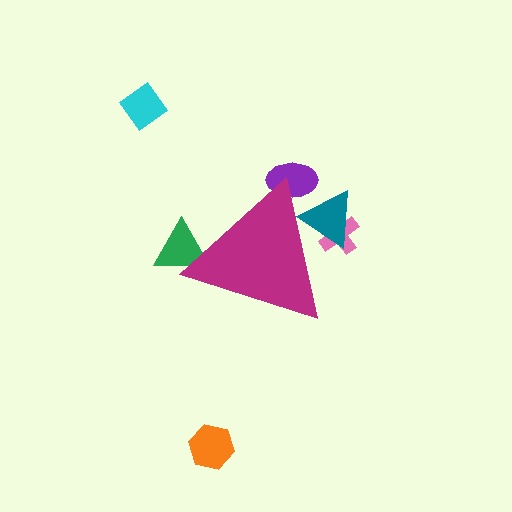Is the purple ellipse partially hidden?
Yes, the purple ellipse is partially hidden behind the magenta triangle.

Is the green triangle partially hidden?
Yes, the green triangle is partially hidden behind the magenta triangle.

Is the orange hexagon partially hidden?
No, the orange hexagon is fully visible.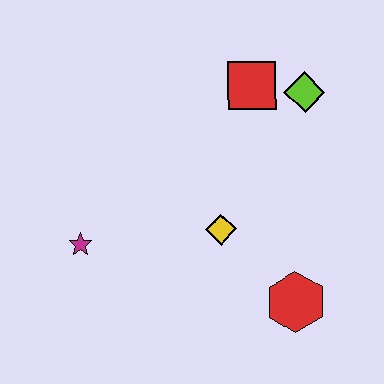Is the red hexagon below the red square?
Yes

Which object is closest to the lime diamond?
The red square is closest to the lime diamond.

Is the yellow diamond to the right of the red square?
No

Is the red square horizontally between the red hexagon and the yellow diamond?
Yes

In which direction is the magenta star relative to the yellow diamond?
The magenta star is to the left of the yellow diamond.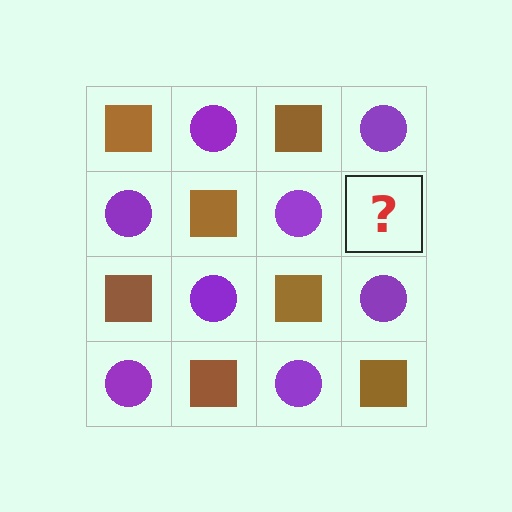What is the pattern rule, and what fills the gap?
The rule is that it alternates brown square and purple circle in a checkerboard pattern. The gap should be filled with a brown square.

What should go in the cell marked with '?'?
The missing cell should contain a brown square.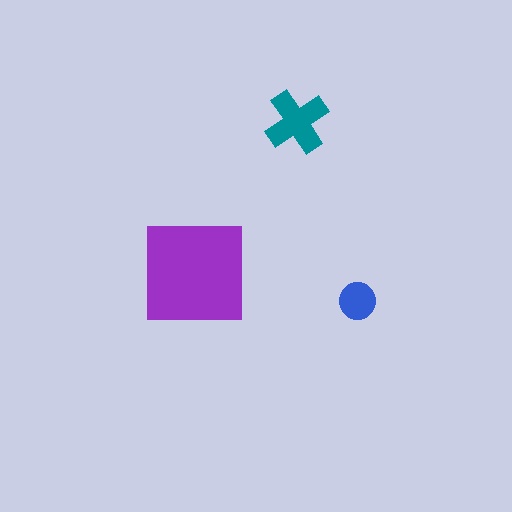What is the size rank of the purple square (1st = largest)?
1st.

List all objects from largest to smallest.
The purple square, the teal cross, the blue circle.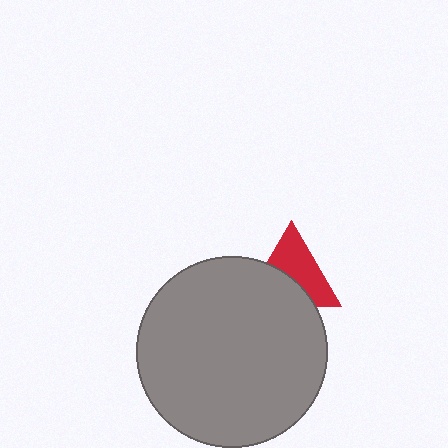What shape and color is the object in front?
The object in front is a gray circle.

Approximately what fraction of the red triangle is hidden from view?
Roughly 44% of the red triangle is hidden behind the gray circle.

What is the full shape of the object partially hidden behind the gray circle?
The partially hidden object is a red triangle.